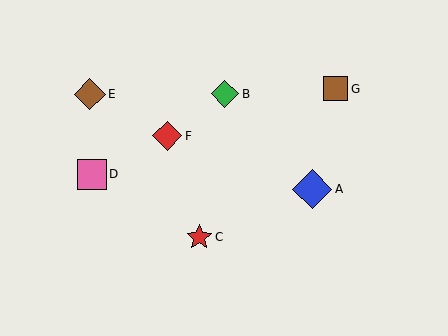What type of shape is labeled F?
Shape F is a red diamond.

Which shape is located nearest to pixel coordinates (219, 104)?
The green diamond (labeled B) at (225, 94) is nearest to that location.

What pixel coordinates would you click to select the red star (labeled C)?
Click at (199, 237) to select the red star C.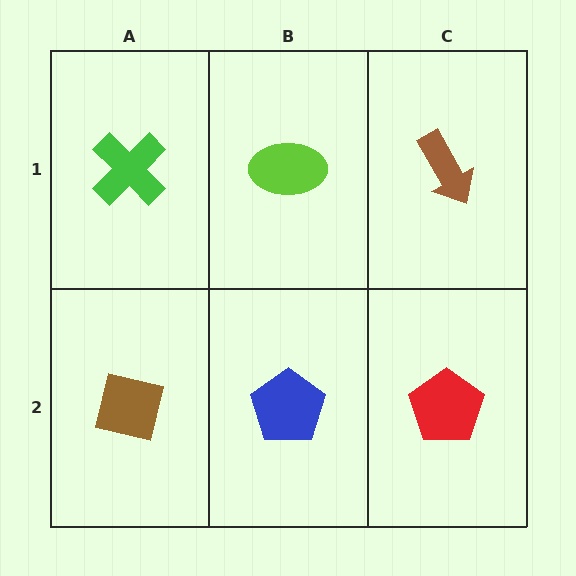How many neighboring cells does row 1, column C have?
2.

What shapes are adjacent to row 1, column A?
A brown square (row 2, column A), a lime ellipse (row 1, column B).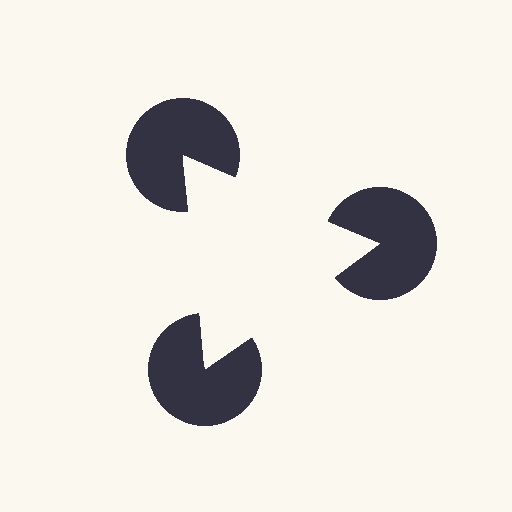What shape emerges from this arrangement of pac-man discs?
An illusory triangle — its edges are inferred from the aligned wedge cuts in the pac-man discs, not physically drawn.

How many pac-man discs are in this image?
There are 3 — one at each vertex of the illusory triangle.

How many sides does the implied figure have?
3 sides.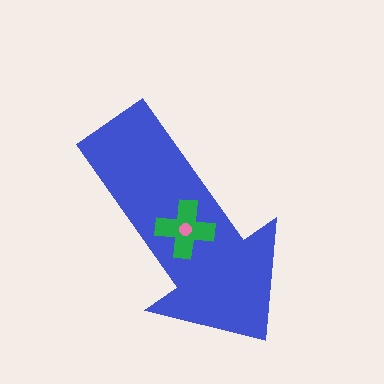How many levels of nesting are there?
3.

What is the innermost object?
The pink circle.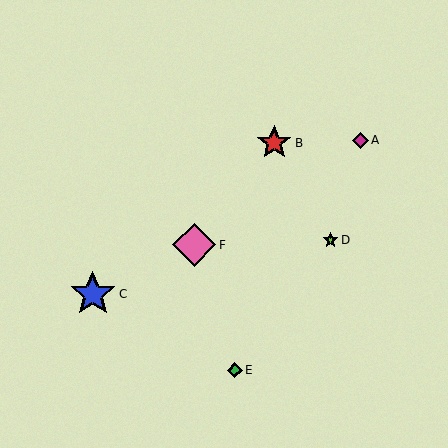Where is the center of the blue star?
The center of the blue star is at (93, 294).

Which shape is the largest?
The blue star (labeled C) is the largest.